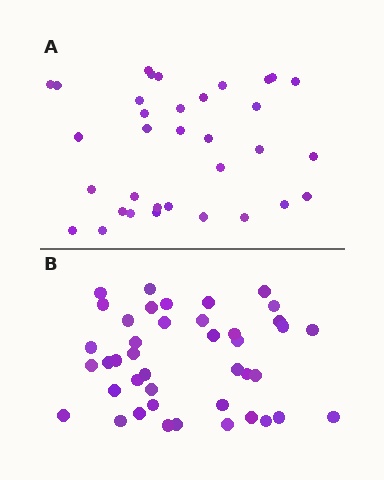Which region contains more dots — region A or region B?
Region B (the bottom region) has more dots.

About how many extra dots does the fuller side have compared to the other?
Region B has roughly 8 or so more dots than region A.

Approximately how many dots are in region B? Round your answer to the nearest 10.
About 40 dots. (The exact count is 42, which rounds to 40.)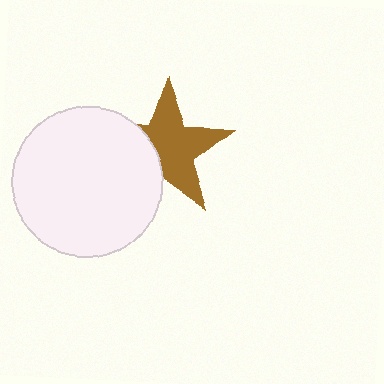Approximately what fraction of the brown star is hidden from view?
Roughly 34% of the brown star is hidden behind the white circle.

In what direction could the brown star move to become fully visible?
The brown star could move right. That would shift it out from behind the white circle entirely.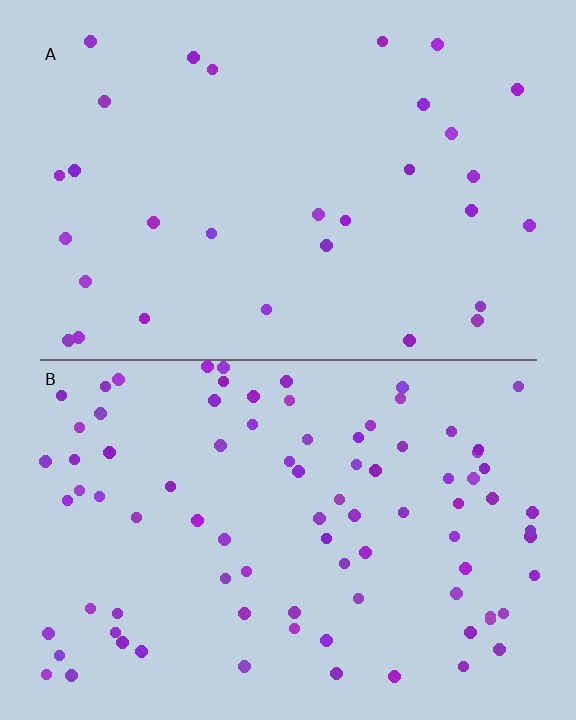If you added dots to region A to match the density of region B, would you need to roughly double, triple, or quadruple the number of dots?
Approximately triple.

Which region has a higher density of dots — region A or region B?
B (the bottom).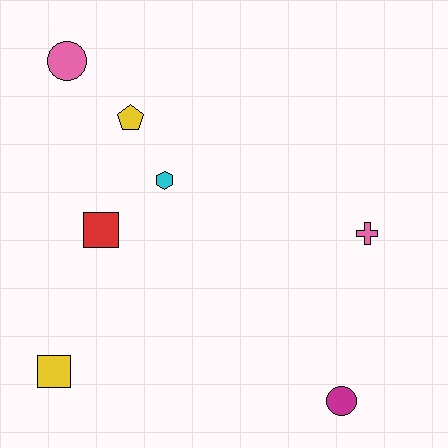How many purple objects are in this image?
There are no purple objects.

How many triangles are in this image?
There are no triangles.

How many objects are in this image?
There are 7 objects.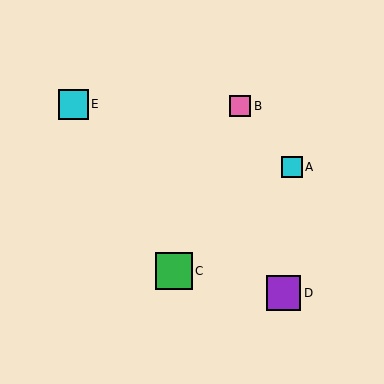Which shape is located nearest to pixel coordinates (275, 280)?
The purple square (labeled D) at (284, 293) is nearest to that location.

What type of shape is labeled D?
Shape D is a purple square.